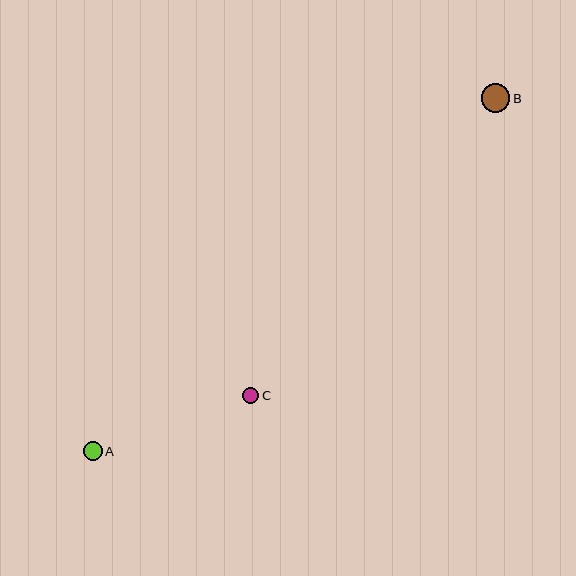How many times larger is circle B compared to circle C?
Circle B is approximately 1.8 times the size of circle C.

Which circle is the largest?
Circle B is the largest with a size of approximately 29 pixels.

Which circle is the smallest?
Circle C is the smallest with a size of approximately 16 pixels.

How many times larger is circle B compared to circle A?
Circle B is approximately 1.5 times the size of circle A.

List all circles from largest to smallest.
From largest to smallest: B, A, C.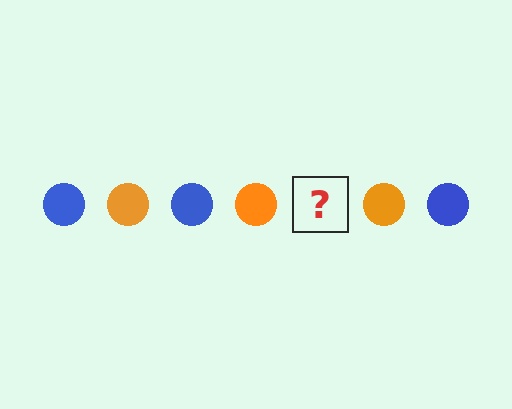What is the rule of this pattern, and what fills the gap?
The rule is that the pattern cycles through blue, orange circles. The gap should be filled with a blue circle.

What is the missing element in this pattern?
The missing element is a blue circle.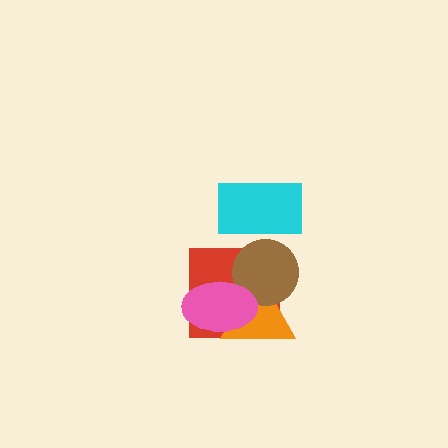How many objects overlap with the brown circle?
4 objects overlap with the brown circle.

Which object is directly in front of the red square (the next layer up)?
The orange triangle is directly in front of the red square.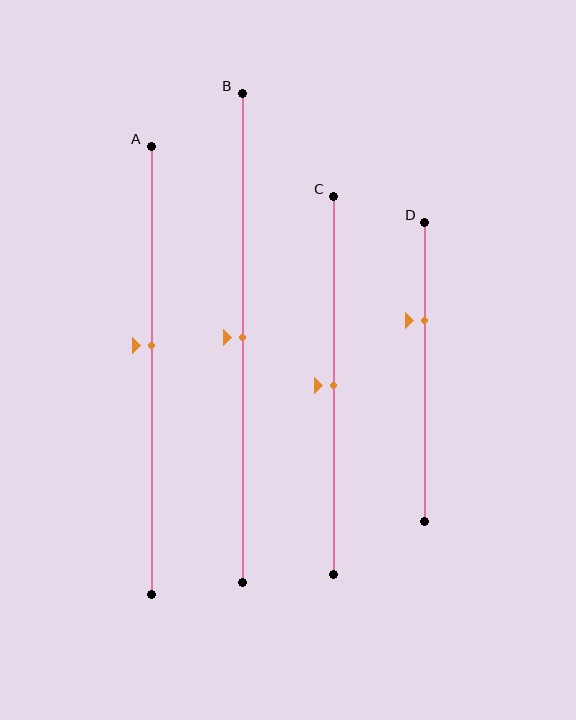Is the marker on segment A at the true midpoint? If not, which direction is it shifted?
No, the marker on segment A is shifted upward by about 5% of the segment length.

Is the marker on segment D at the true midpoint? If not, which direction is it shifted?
No, the marker on segment D is shifted upward by about 17% of the segment length.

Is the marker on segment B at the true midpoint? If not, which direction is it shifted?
Yes, the marker on segment B is at the true midpoint.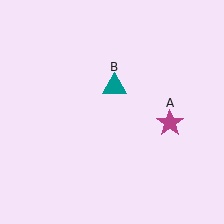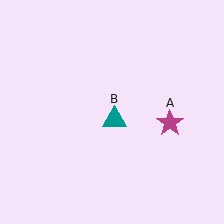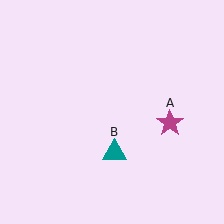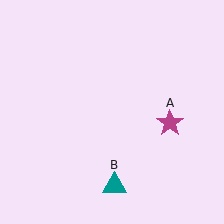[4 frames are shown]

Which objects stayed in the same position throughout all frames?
Magenta star (object A) remained stationary.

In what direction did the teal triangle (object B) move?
The teal triangle (object B) moved down.